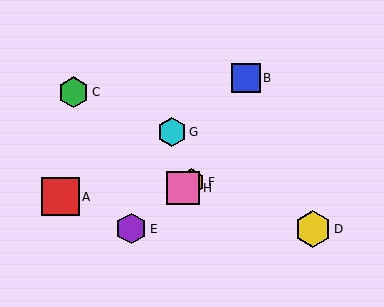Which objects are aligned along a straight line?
Objects E, F, H are aligned along a straight line.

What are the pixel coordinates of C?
Object C is at (73, 92).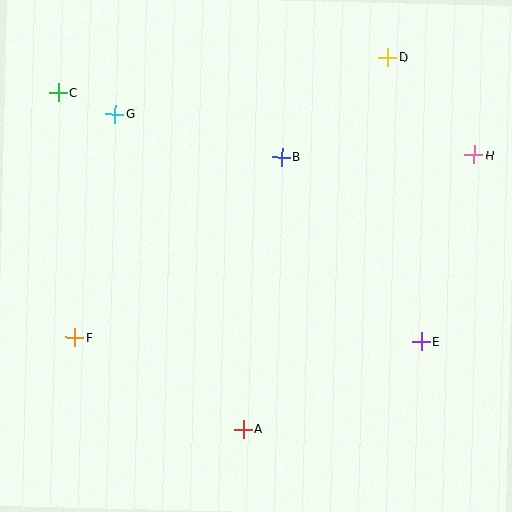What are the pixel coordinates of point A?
Point A is at (243, 429).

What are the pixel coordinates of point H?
Point H is at (474, 155).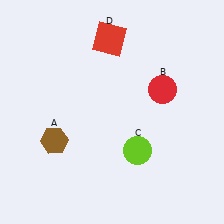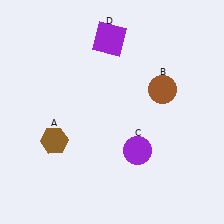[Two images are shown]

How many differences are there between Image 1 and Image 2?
There are 3 differences between the two images.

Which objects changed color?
B changed from red to brown. C changed from lime to purple. D changed from red to purple.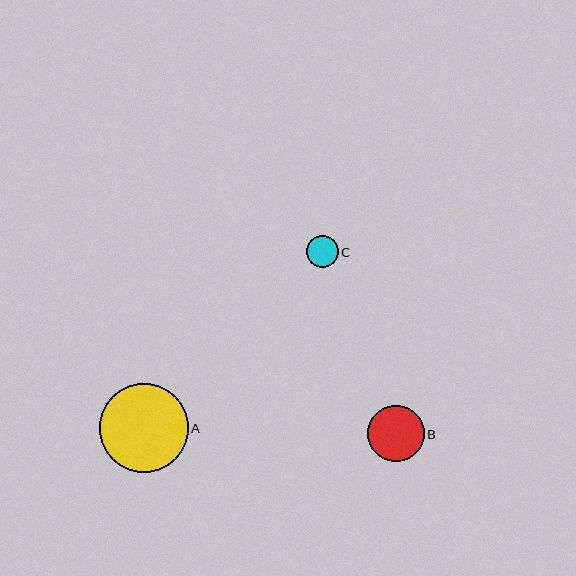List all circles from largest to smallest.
From largest to smallest: A, B, C.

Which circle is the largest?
Circle A is the largest with a size of approximately 89 pixels.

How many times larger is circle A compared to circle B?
Circle A is approximately 1.6 times the size of circle B.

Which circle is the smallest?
Circle C is the smallest with a size of approximately 32 pixels.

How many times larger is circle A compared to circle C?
Circle A is approximately 2.8 times the size of circle C.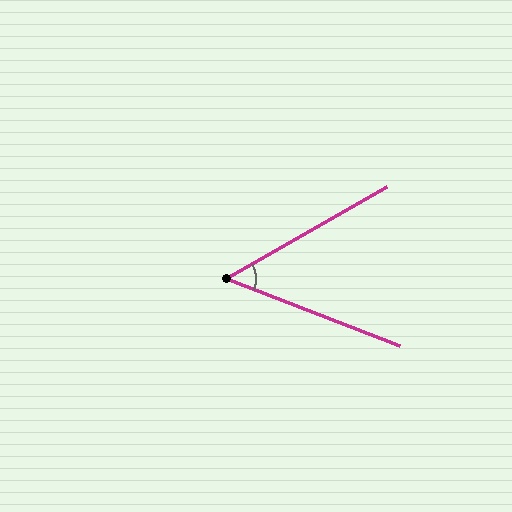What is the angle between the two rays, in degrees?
Approximately 51 degrees.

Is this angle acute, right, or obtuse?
It is acute.